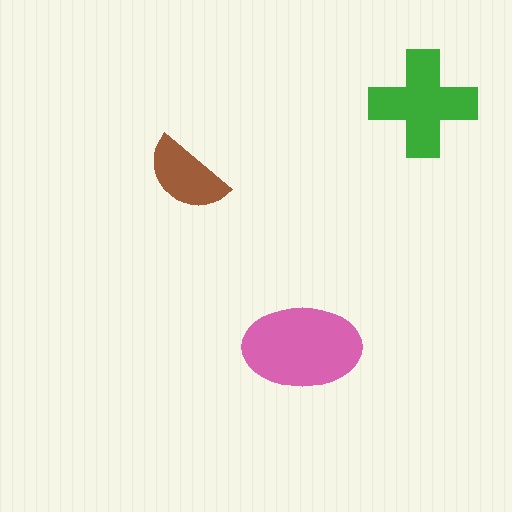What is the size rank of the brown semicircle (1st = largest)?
3rd.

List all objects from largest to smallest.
The pink ellipse, the green cross, the brown semicircle.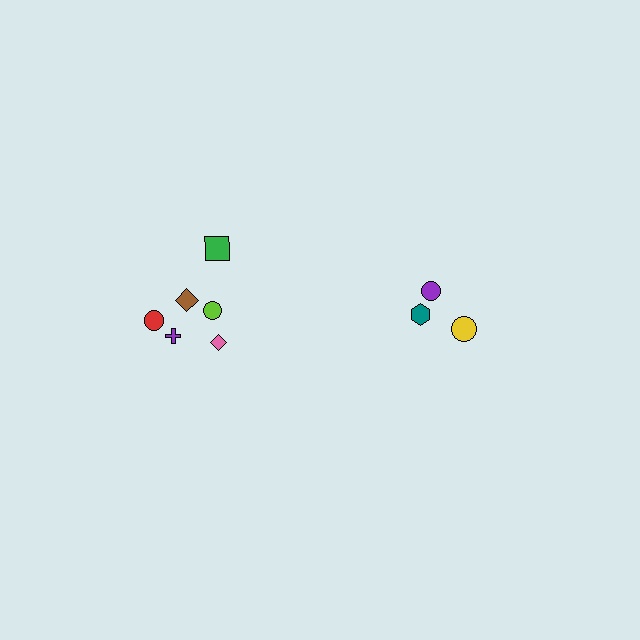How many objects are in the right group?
There are 3 objects.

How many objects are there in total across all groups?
There are 9 objects.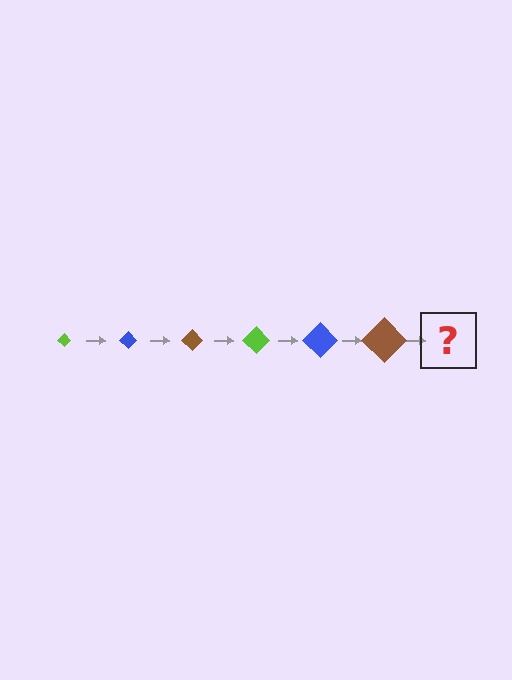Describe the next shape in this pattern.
It should be a lime diamond, larger than the previous one.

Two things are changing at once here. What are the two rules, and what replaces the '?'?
The two rules are that the diamond grows larger each step and the color cycles through lime, blue, and brown. The '?' should be a lime diamond, larger than the previous one.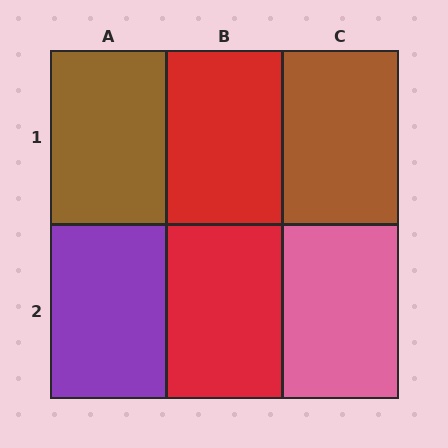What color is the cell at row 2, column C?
Pink.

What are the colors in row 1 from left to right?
Brown, red, brown.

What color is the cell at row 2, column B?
Red.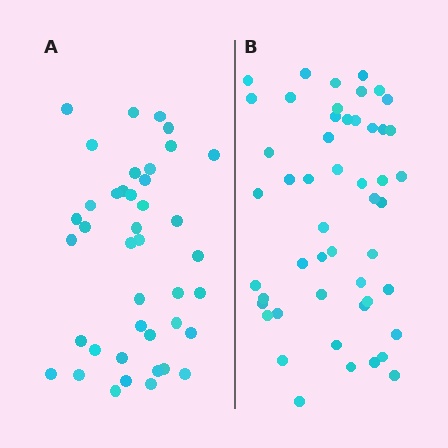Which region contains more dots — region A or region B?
Region B (the right region) has more dots.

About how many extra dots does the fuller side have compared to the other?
Region B has roughly 8 or so more dots than region A.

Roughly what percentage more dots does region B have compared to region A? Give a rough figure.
About 20% more.